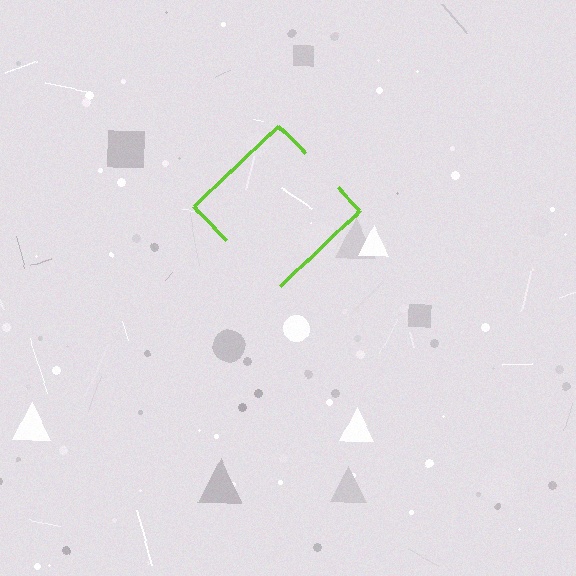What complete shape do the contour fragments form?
The contour fragments form a diamond.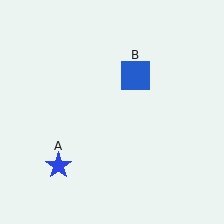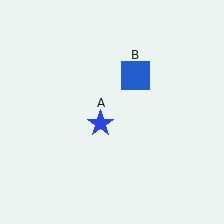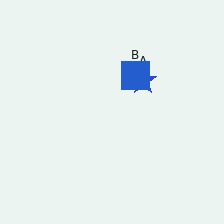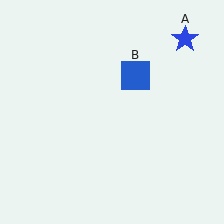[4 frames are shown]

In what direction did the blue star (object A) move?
The blue star (object A) moved up and to the right.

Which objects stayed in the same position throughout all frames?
Blue square (object B) remained stationary.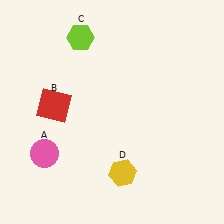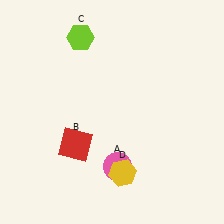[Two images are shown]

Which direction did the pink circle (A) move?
The pink circle (A) moved right.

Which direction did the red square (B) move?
The red square (B) moved down.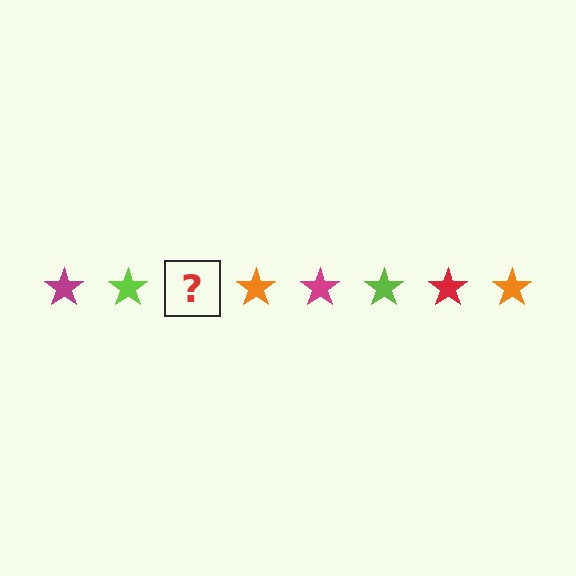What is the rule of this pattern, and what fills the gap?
The rule is that the pattern cycles through magenta, lime, red, orange stars. The gap should be filled with a red star.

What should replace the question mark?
The question mark should be replaced with a red star.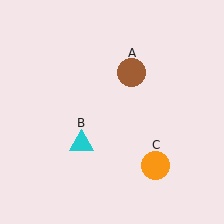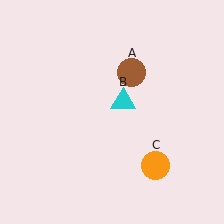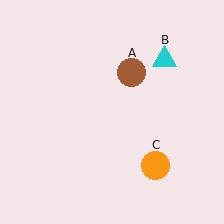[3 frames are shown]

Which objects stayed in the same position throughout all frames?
Brown circle (object A) and orange circle (object C) remained stationary.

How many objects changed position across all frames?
1 object changed position: cyan triangle (object B).